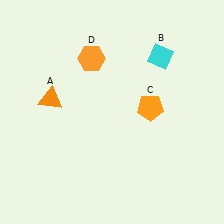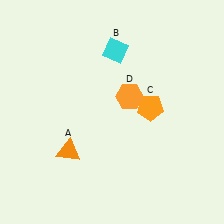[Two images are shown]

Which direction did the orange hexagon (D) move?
The orange hexagon (D) moved down.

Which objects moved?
The objects that moved are: the orange triangle (A), the cyan diamond (B), the orange hexagon (D).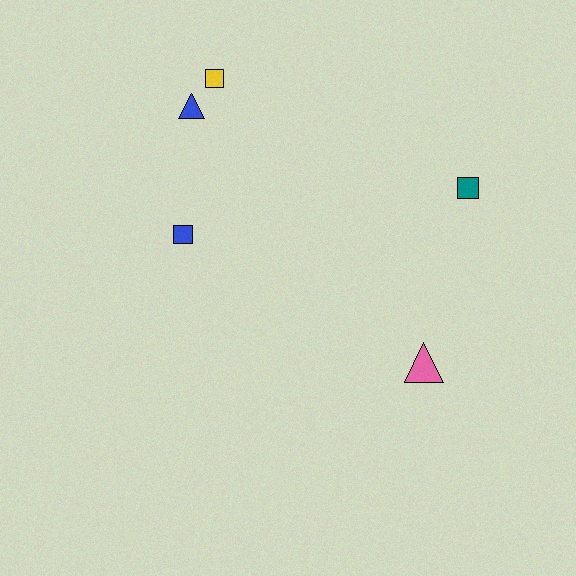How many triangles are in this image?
There are 2 triangles.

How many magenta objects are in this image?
There are no magenta objects.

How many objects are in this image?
There are 5 objects.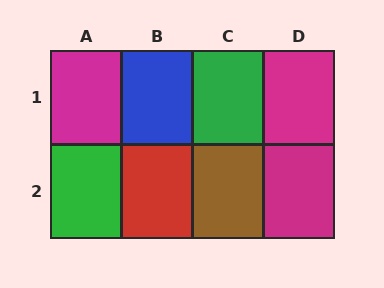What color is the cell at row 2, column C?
Brown.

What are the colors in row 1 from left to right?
Magenta, blue, green, magenta.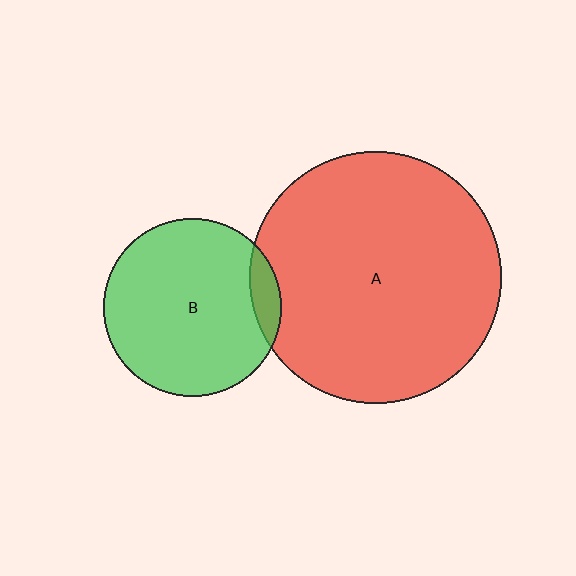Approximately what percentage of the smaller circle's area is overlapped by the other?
Approximately 10%.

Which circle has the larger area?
Circle A (red).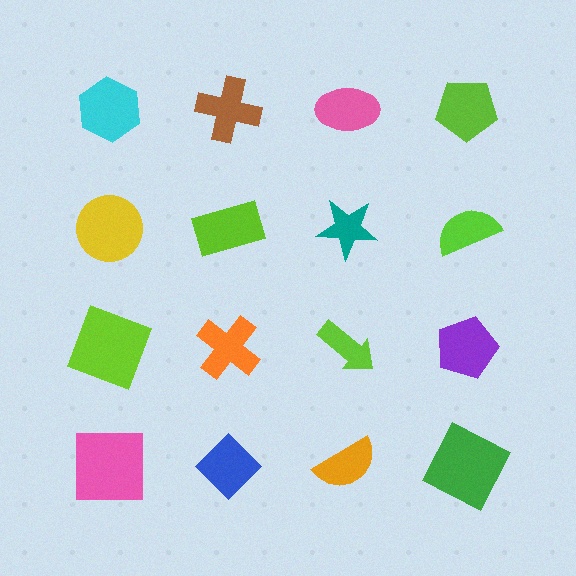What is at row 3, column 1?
A lime square.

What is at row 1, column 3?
A pink ellipse.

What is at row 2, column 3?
A teal star.